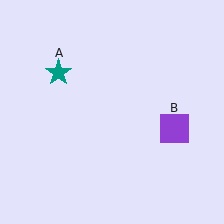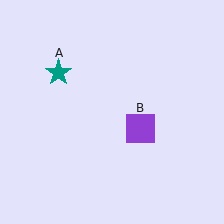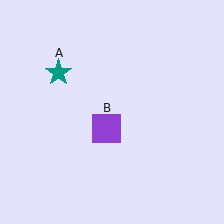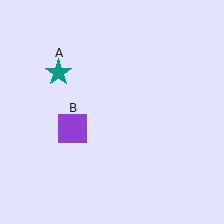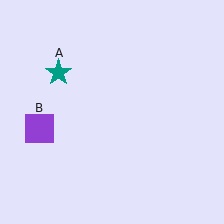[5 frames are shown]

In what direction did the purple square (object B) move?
The purple square (object B) moved left.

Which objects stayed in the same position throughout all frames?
Teal star (object A) remained stationary.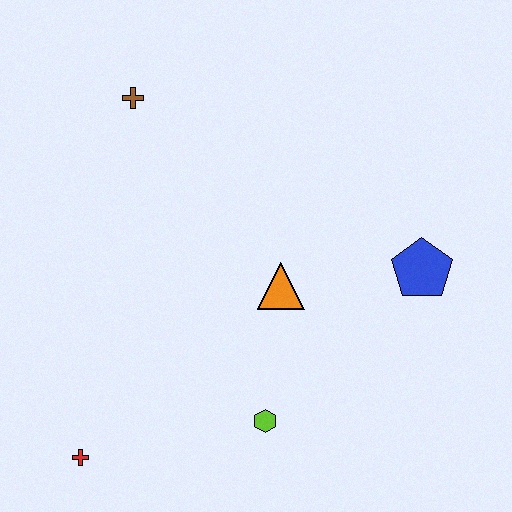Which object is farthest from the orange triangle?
The red cross is farthest from the orange triangle.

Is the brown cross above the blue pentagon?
Yes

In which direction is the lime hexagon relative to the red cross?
The lime hexagon is to the right of the red cross.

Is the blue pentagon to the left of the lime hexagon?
No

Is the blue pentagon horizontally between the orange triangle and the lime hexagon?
No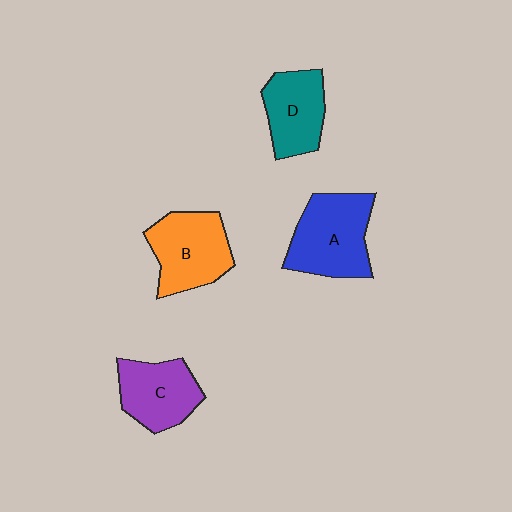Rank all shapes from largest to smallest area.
From largest to smallest: A (blue), B (orange), C (purple), D (teal).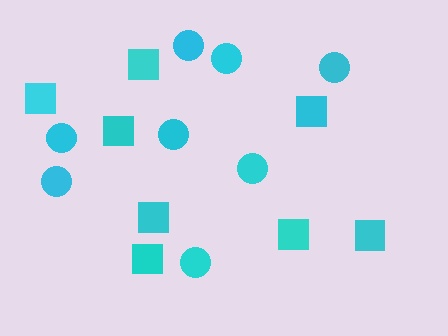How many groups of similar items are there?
There are 2 groups: one group of squares (8) and one group of circles (8).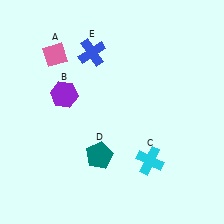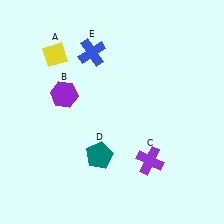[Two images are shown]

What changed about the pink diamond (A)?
In Image 1, A is pink. In Image 2, it changed to yellow.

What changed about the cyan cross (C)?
In Image 1, C is cyan. In Image 2, it changed to purple.